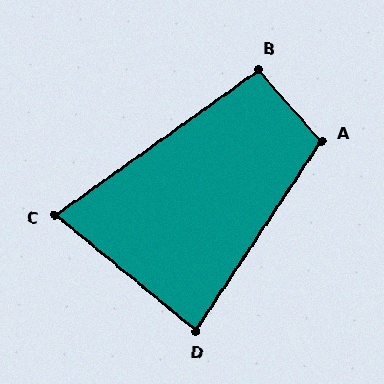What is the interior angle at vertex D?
Approximately 84 degrees (acute).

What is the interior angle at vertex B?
Approximately 96 degrees (obtuse).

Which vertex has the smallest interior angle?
C, at approximately 75 degrees.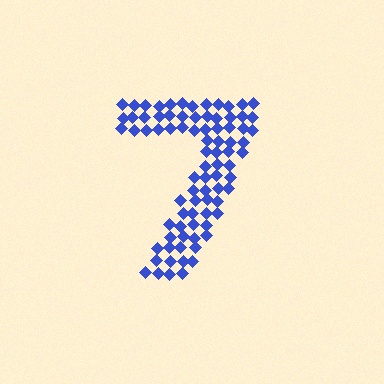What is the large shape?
The large shape is the digit 7.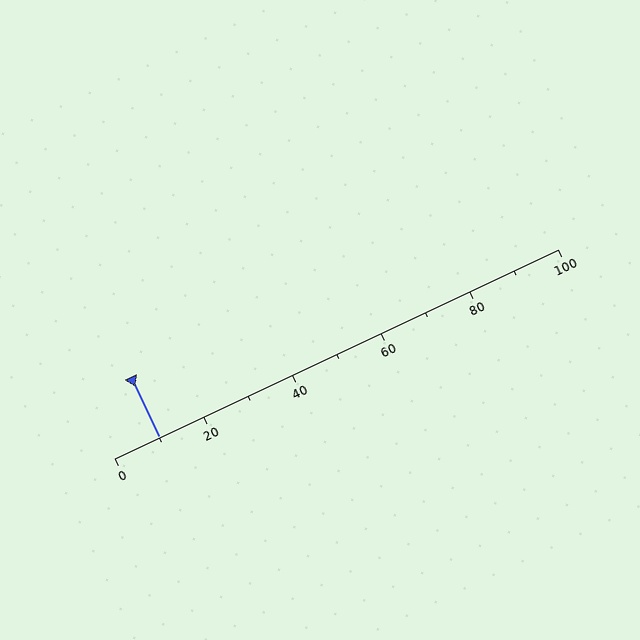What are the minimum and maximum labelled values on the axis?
The axis runs from 0 to 100.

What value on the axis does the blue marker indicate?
The marker indicates approximately 10.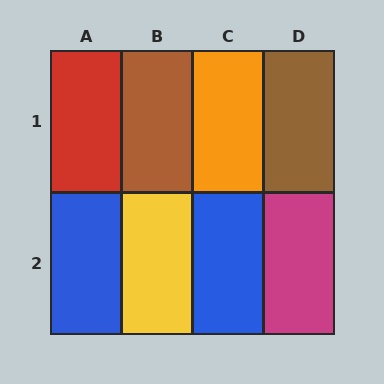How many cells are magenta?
1 cell is magenta.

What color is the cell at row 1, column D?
Brown.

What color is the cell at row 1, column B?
Brown.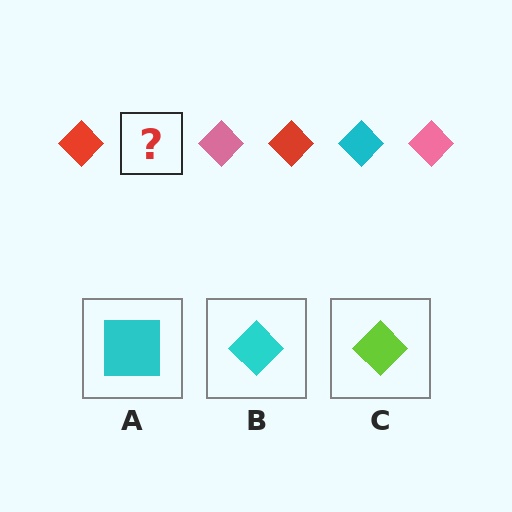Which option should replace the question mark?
Option B.